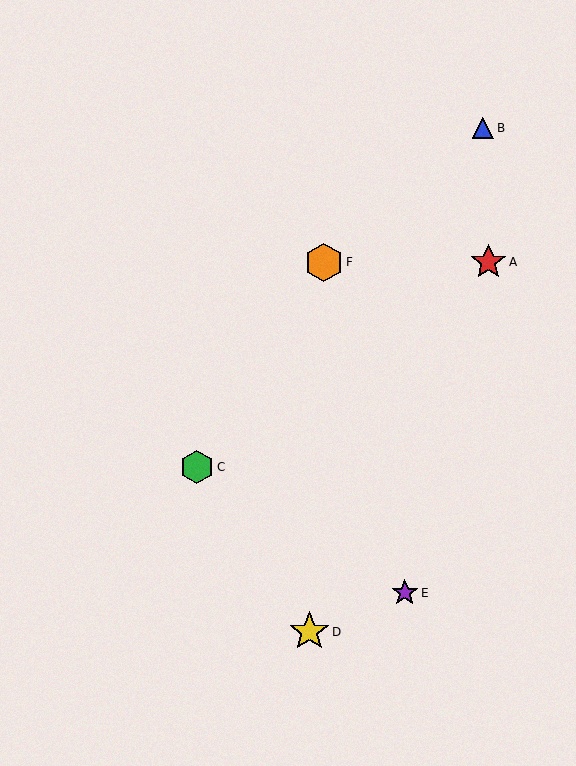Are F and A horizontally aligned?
Yes, both are at y≈262.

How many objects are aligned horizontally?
2 objects (A, F) are aligned horizontally.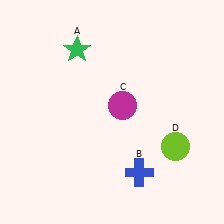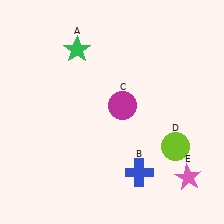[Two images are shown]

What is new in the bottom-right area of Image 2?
A pink star (E) was added in the bottom-right area of Image 2.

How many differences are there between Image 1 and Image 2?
There is 1 difference between the two images.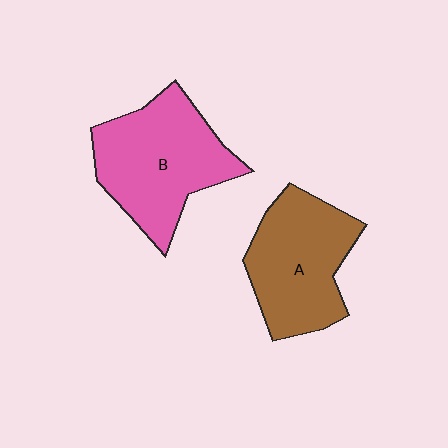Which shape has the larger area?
Shape B (pink).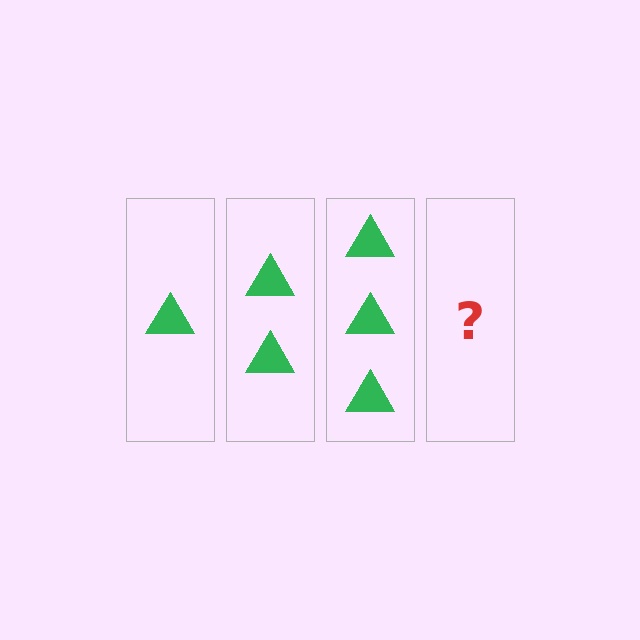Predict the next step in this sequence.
The next step is 4 triangles.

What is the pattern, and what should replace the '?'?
The pattern is that each step adds one more triangle. The '?' should be 4 triangles.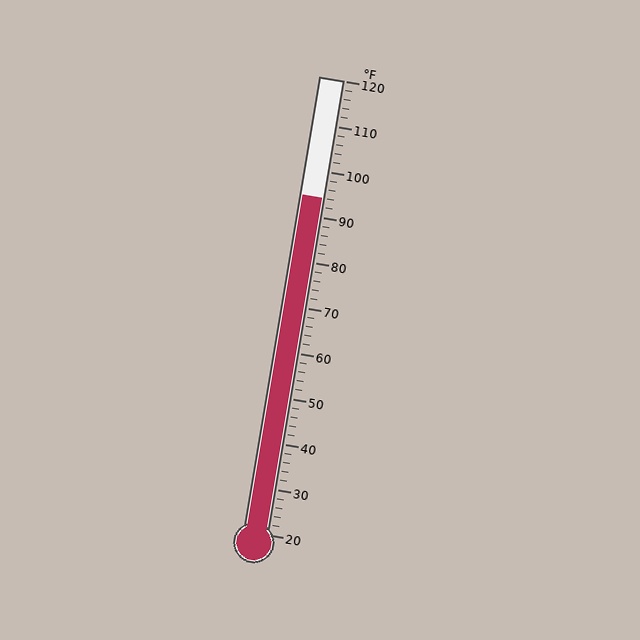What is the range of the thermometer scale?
The thermometer scale ranges from 20°F to 120°F.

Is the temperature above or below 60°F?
The temperature is above 60°F.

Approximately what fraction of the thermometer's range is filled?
The thermometer is filled to approximately 75% of its range.